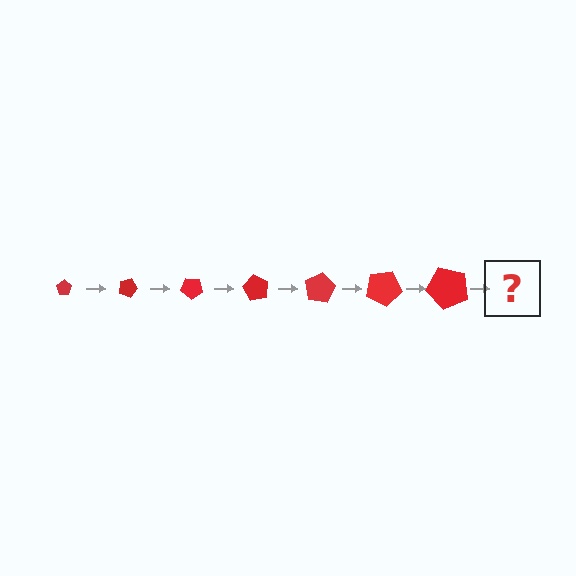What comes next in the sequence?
The next element should be a pentagon, larger than the previous one and rotated 140 degrees from the start.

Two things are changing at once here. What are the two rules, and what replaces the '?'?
The two rules are that the pentagon grows larger each step and it rotates 20 degrees each step. The '?' should be a pentagon, larger than the previous one and rotated 140 degrees from the start.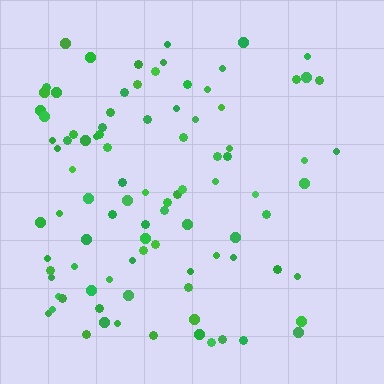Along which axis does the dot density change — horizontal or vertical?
Horizontal.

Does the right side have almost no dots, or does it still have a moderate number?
Still a moderate number, just noticeably fewer than the left.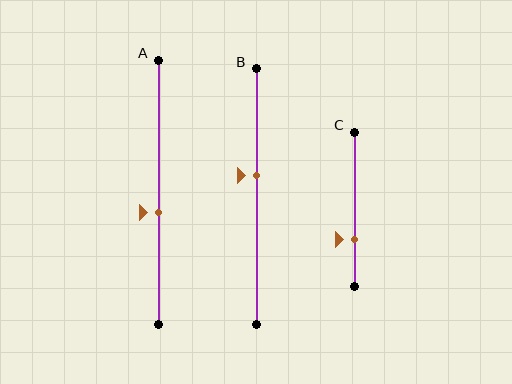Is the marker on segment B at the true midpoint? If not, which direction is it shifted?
No, the marker on segment B is shifted upward by about 8% of the segment length.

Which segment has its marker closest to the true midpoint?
Segment A has its marker closest to the true midpoint.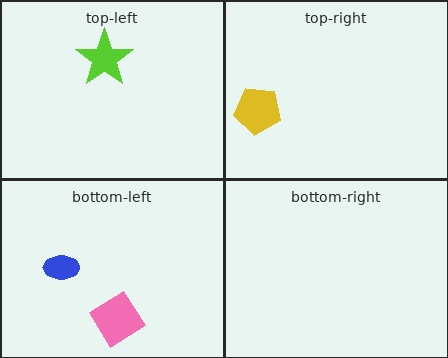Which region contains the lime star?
The top-left region.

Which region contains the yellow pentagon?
The top-right region.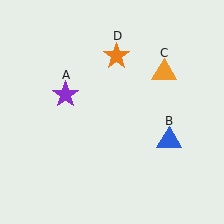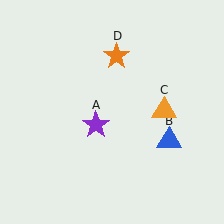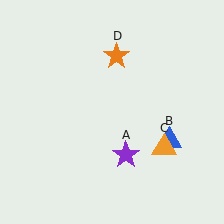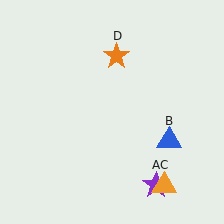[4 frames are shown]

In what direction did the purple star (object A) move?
The purple star (object A) moved down and to the right.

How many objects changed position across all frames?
2 objects changed position: purple star (object A), orange triangle (object C).